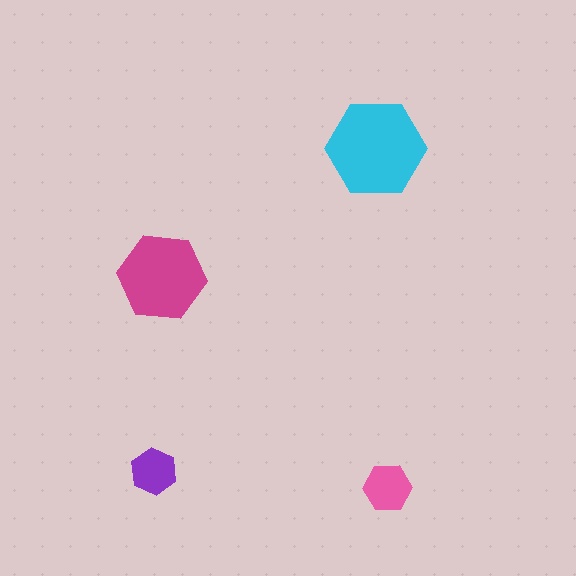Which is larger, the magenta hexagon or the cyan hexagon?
The cyan one.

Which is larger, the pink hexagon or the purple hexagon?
The pink one.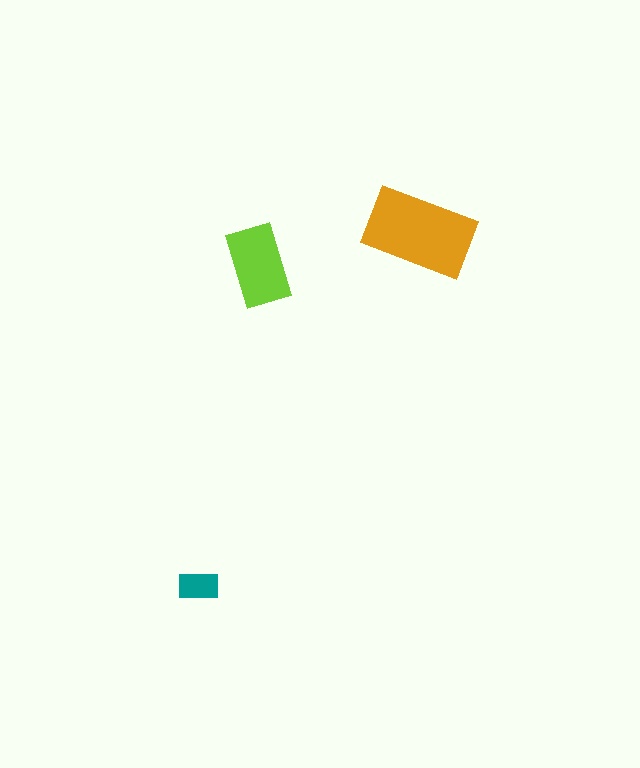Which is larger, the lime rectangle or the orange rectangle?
The orange one.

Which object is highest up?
The orange rectangle is topmost.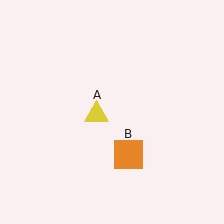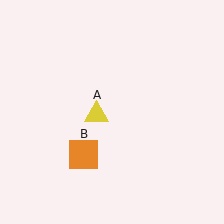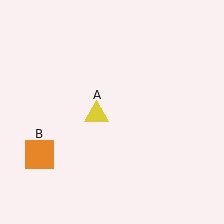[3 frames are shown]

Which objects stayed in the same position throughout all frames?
Yellow triangle (object A) remained stationary.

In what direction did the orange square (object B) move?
The orange square (object B) moved left.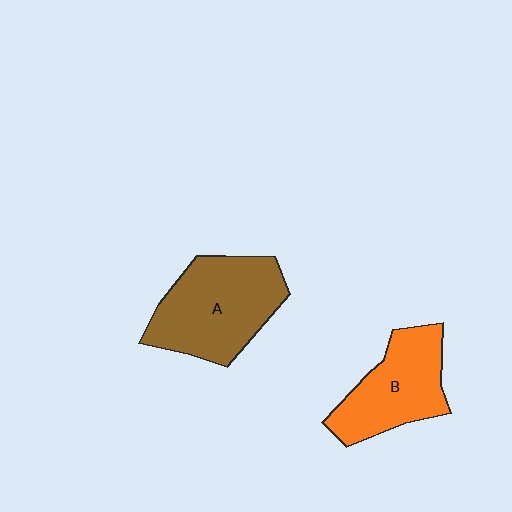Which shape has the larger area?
Shape A (brown).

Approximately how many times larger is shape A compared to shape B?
Approximately 1.3 times.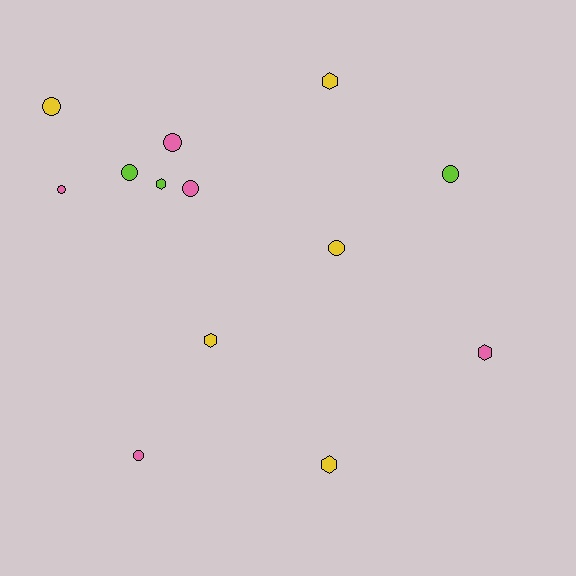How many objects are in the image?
There are 13 objects.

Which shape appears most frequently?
Circle, with 8 objects.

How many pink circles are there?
There are 4 pink circles.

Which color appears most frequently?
Pink, with 5 objects.